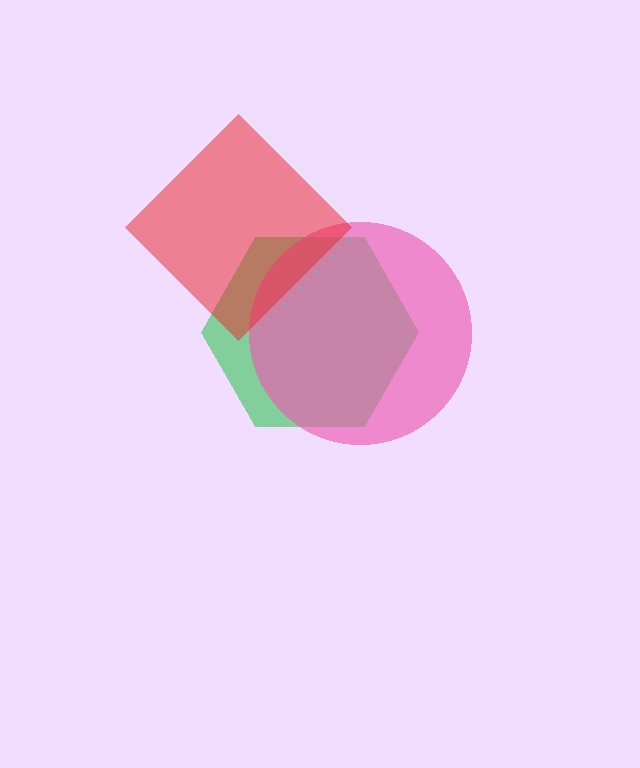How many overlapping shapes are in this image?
There are 3 overlapping shapes in the image.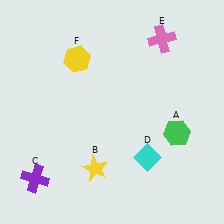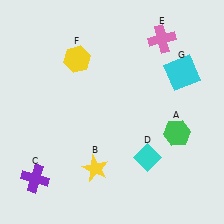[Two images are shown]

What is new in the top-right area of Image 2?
A cyan square (G) was added in the top-right area of Image 2.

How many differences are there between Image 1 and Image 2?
There is 1 difference between the two images.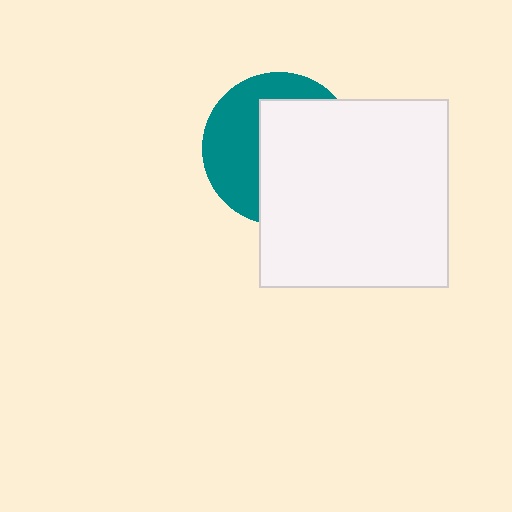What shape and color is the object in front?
The object in front is a white square.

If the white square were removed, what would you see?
You would see the complete teal circle.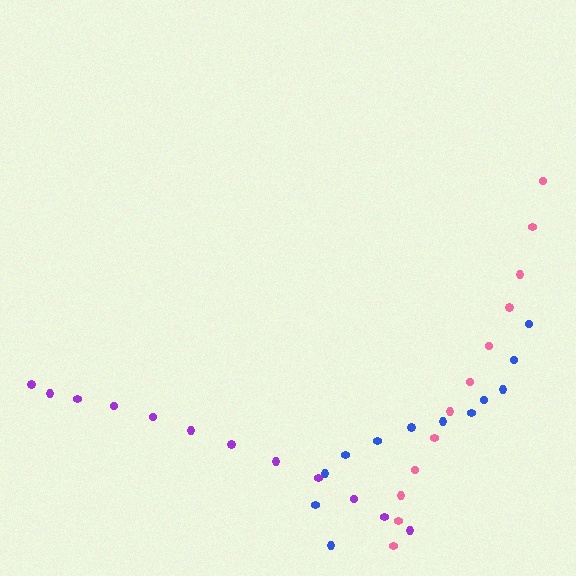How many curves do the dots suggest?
There are 3 distinct paths.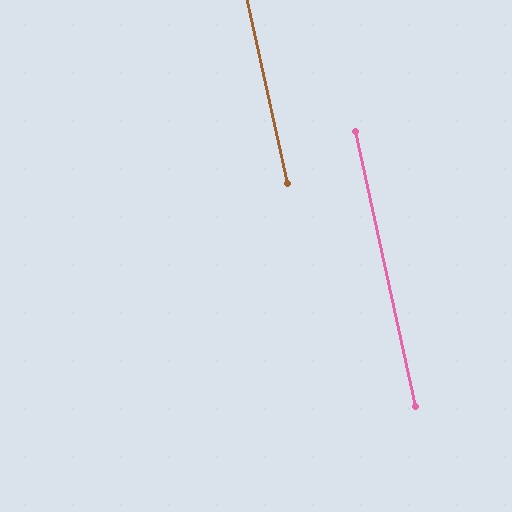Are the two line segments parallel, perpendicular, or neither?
Parallel — their directions differ by only 0.1°.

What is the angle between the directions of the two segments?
Approximately 0 degrees.